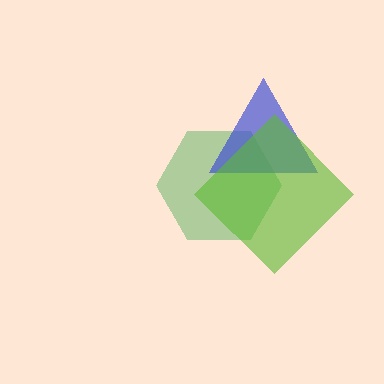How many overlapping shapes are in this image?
There are 3 overlapping shapes in the image.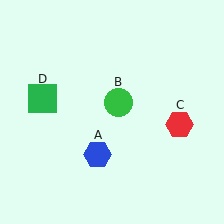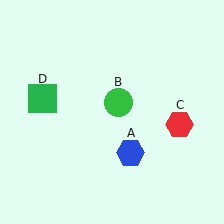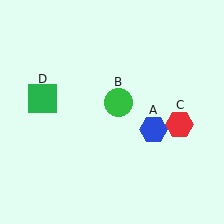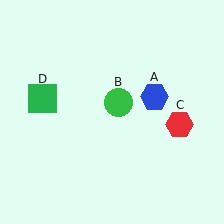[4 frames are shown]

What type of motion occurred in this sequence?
The blue hexagon (object A) rotated counterclockwise around the center of the scene.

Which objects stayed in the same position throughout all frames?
Green circle (object B) and red hexagon (object C) and green square (object D) remained stationary.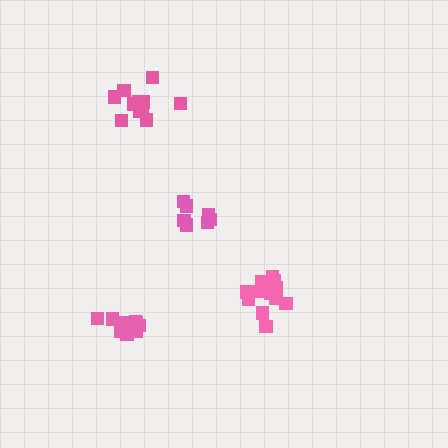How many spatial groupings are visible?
There are 4 spatial groupings.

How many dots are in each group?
Group 1: 7 dots, Group 2: 12 dots, Group 3: 12 dots, Group 4: 12 dots (43 total).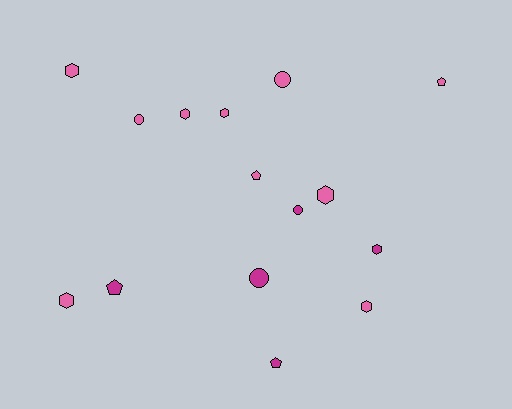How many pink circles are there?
There are 2 pink circles.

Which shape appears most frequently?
Hexagon, with 7 objects.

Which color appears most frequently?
Pink, with 10 objects.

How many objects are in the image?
There are 15 objects.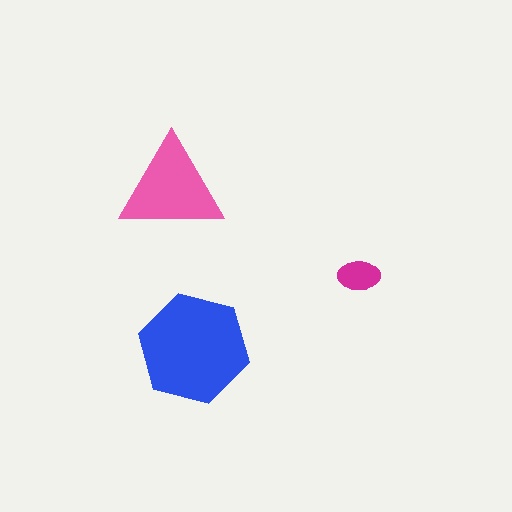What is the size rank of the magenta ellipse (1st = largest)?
3rd.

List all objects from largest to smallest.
The blue hexagon, the pink triangle, the magenta ellipse.